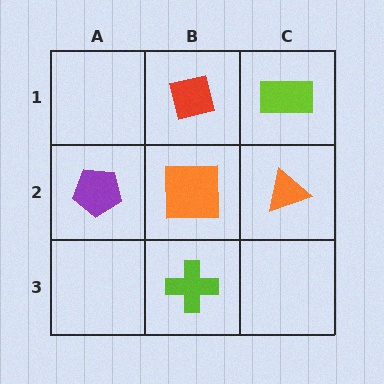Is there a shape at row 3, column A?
No, that cell is empty.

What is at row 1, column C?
A lime rectangle.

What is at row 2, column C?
An orange triangle.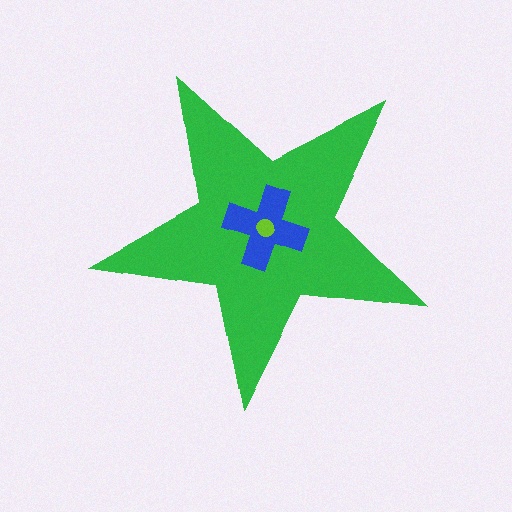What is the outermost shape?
The green star.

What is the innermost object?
The lime circle.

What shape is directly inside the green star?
The blue cross.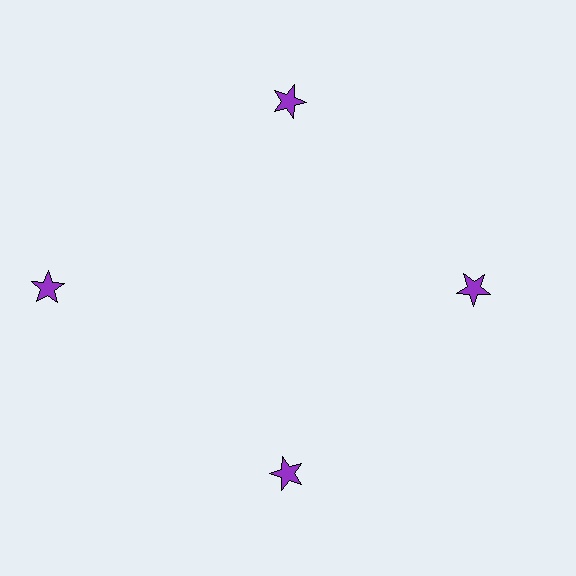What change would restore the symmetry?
The symmetry would be restored by moving it inward, back onto the ring so that all 4 stars sit at equal angles and equal distance from the center.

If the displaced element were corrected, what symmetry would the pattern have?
It would have 4-fold rotational symmetry — the pattern would map onto itself every 90 degrees.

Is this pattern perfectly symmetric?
No. The 4 purple stars are arranged in a ring, but one element near the 9 o'clock position is pushed outward from the center, breaking the 4-fold rotational symmetry.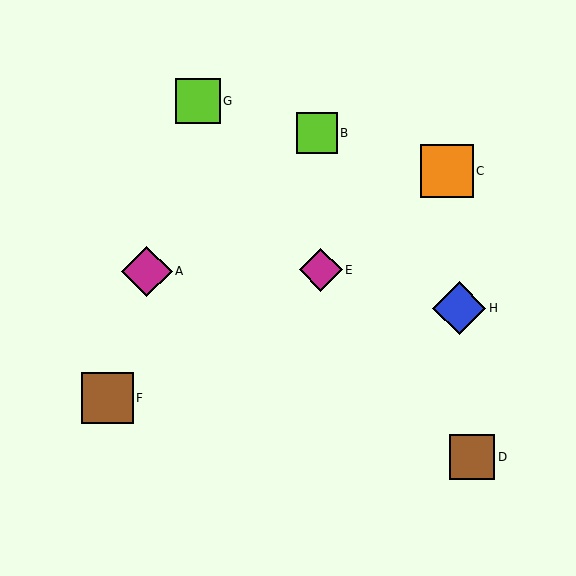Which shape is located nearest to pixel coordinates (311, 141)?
The lime square (labeled B) at (317, 133) is nearest to that location.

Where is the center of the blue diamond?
The center of the blue diamond is at (459, 308).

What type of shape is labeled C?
Shape C is an orange square.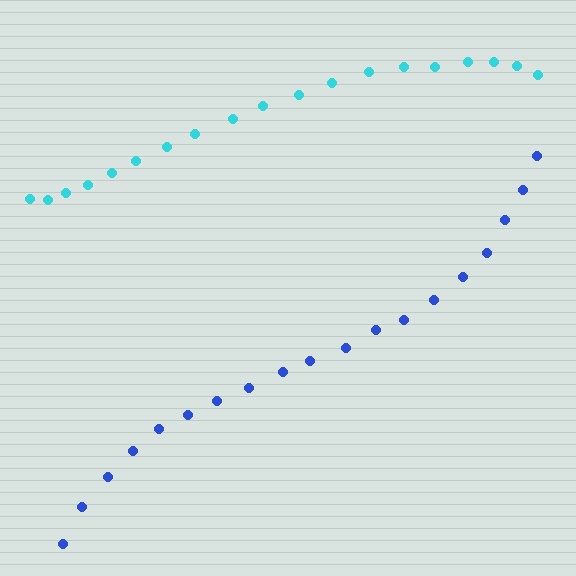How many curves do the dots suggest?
There are 2 distinct paths.